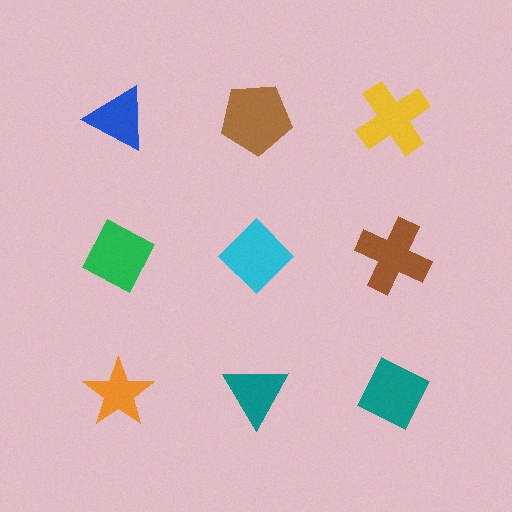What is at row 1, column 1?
A blue triangle.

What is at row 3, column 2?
A teal triangle.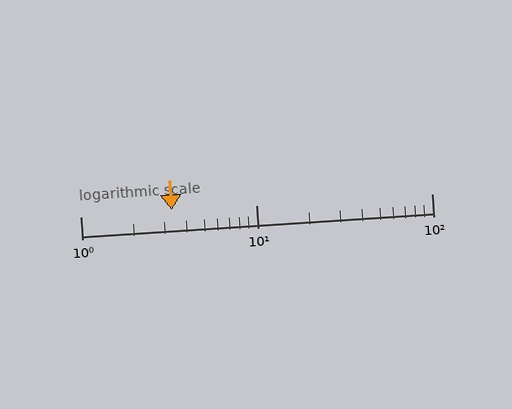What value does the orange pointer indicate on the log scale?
The pointer indicates approximately 3.3.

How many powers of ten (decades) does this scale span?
The scale spans 2 decades, from 1 to 100.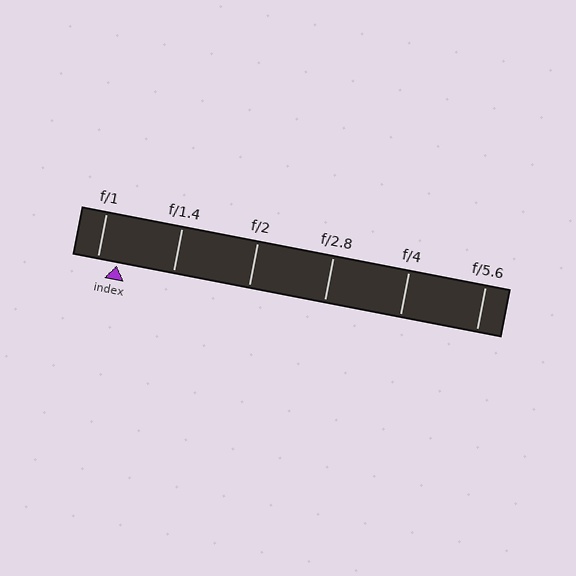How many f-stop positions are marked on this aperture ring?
There are 6 f-stop positions marked.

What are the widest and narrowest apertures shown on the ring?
The widest aperture shown is f/1 and the narrowest is f/5.6.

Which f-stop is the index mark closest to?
The index mark is closest to f/1.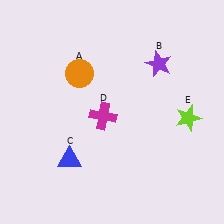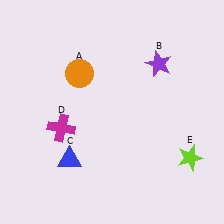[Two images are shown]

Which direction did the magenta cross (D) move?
The magenta cross (D) moved left.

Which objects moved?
The objects that moved are: the magenta cross (D), the lime star (E).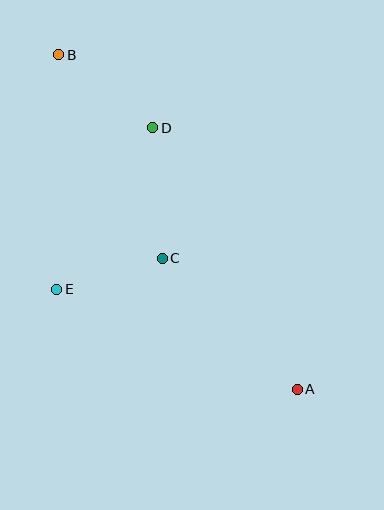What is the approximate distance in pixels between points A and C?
The distance between A and C is approximately 188 pixels.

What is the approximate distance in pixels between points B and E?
The distance between B and E is approximately 235 pixels.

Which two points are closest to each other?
Points C and E are closest to each other.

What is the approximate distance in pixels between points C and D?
The distance between C and D is approximately 131 pixels.